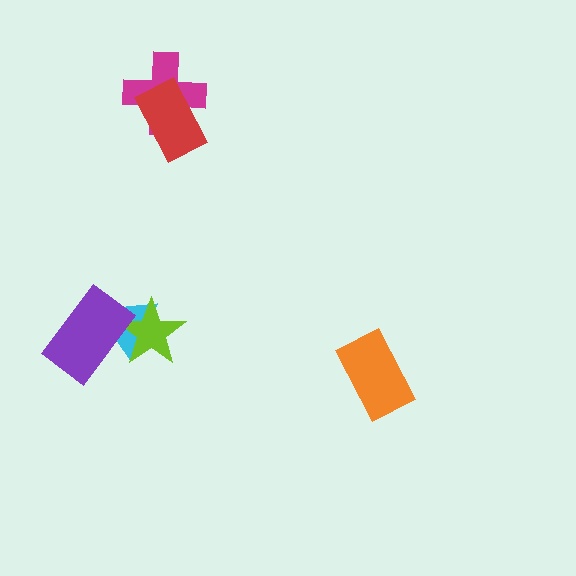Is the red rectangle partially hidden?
No, no other shape covers it.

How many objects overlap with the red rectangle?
1 object overlaps with the red rectangle.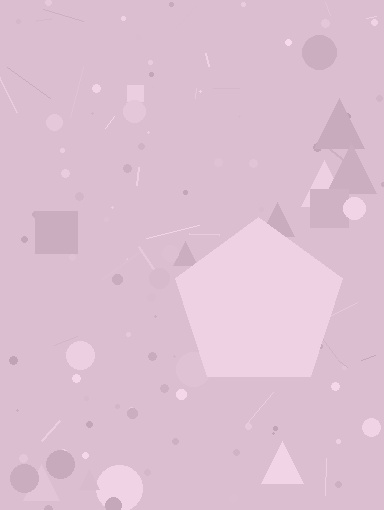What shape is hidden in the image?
A pentagon is hidden in the image.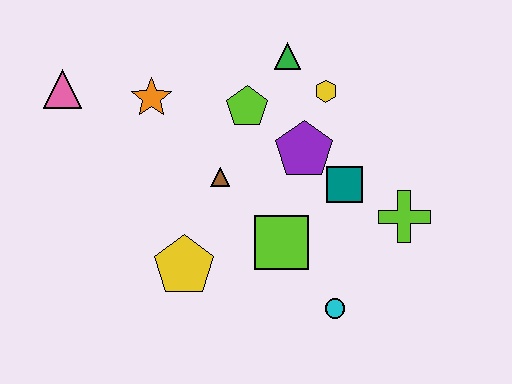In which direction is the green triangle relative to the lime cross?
The green triangle is above the lime cross.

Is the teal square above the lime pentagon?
No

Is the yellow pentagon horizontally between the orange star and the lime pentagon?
Yes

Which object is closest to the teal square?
The purple pentagon is closest to the teal square.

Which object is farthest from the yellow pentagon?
The green triangle is farthest from the yellow pentagon.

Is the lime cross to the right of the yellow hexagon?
Yes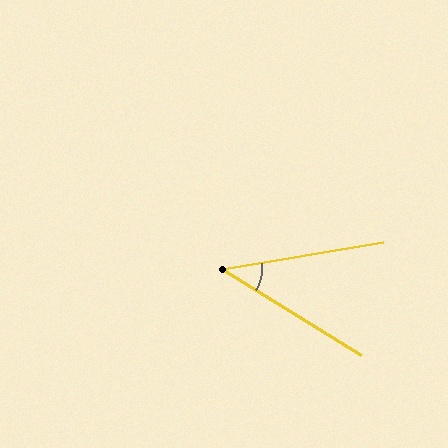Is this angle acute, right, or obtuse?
It is acute.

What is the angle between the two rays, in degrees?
Approximately 41 degrees.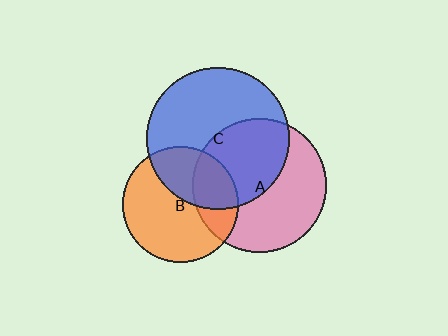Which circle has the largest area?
Circle C (blue).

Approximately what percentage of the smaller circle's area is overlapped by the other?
Approximately 35%.